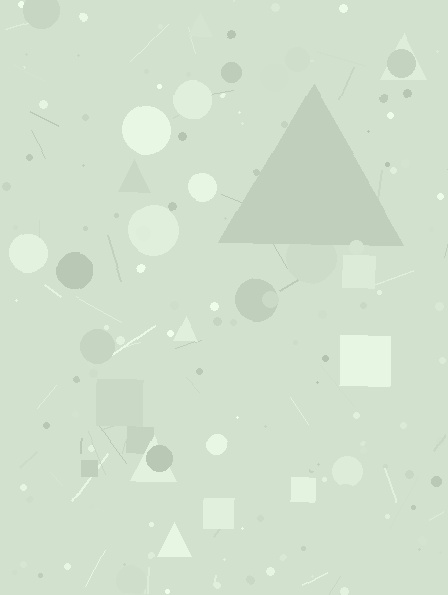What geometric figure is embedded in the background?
A triangle is embedded in the background.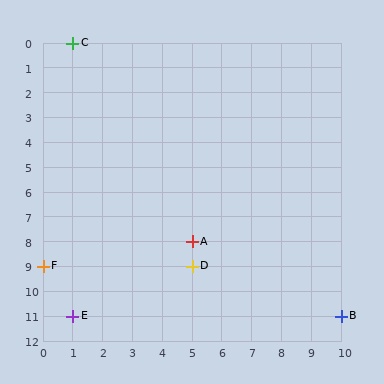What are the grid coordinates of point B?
Point B is at grid coordinates (10, 11).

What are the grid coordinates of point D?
Point D is at grid coordinates (5, 9).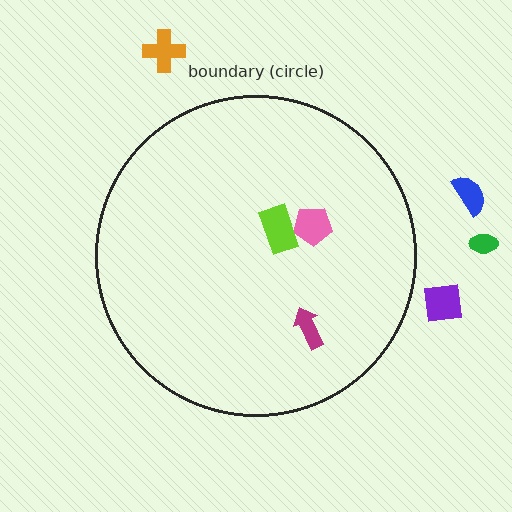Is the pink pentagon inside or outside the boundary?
Inside.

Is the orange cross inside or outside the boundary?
Outside.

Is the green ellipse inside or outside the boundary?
Outside.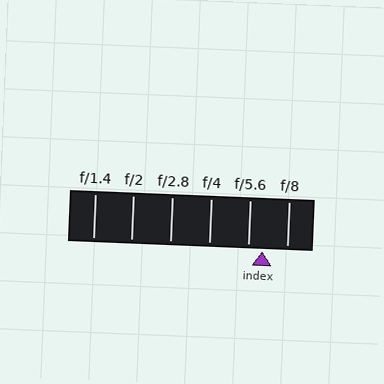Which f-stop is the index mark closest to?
The index mark is closest to f/5.6.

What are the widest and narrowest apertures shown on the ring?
The widest aperture shown is f/1.4 and the narrowest is f/8.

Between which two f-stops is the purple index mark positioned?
The index mark is between f/5.6 and f/8.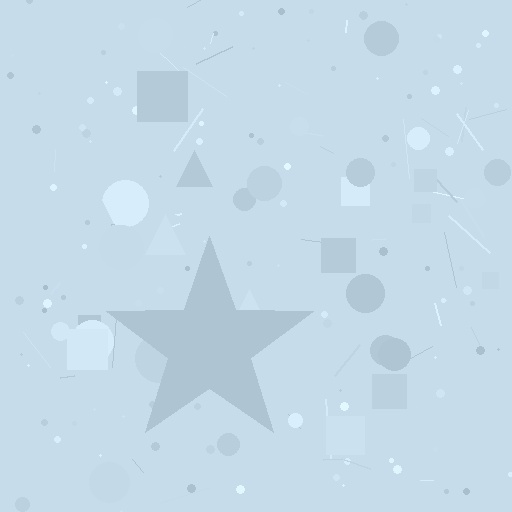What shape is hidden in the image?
A star is hidden in the image.